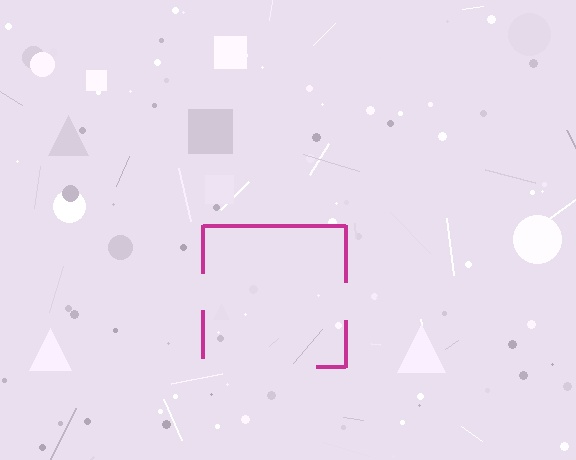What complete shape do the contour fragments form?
The contour fragments form a square.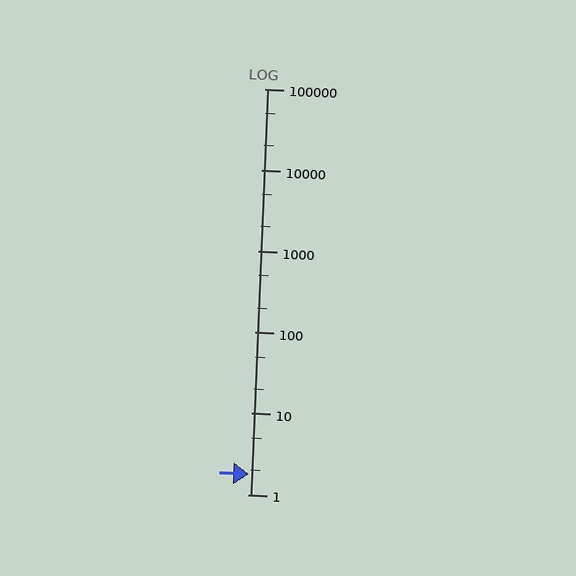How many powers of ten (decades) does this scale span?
The scale spans 5 decades, from 1 to 100000.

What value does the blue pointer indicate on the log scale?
The pointer indicates approximately 1.8.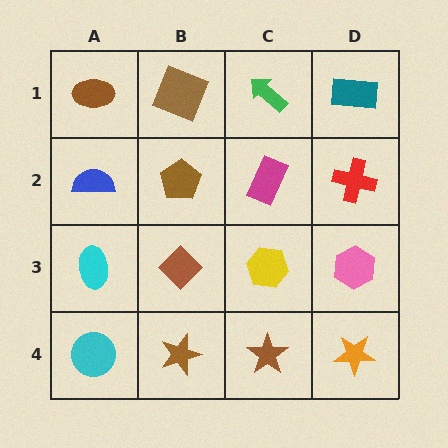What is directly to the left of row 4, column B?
A cyan circle.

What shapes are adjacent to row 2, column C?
A green arrow (row 1, column C), a yellow hexagon (row 3, column C), a brown pentagon (row 2, column B), a red cross (row 2, column D).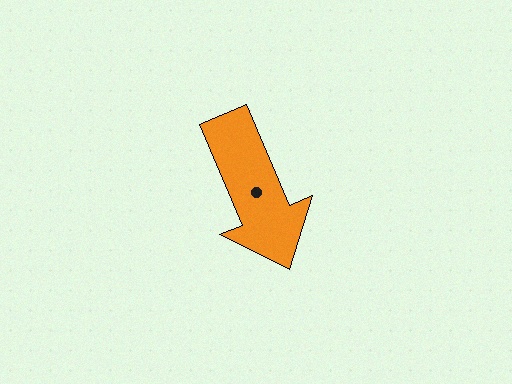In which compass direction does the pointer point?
Southeast.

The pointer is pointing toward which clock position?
Roughly 5 o'clock.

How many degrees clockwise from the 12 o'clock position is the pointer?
Approximately 157 degrees.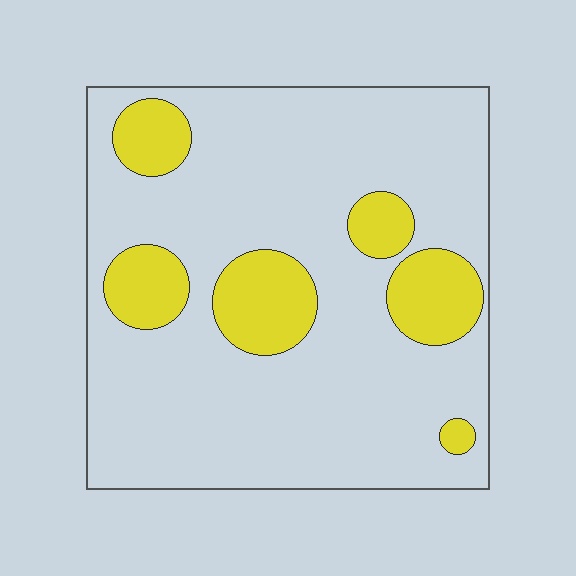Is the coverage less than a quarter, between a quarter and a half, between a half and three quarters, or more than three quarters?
Less than a quarter.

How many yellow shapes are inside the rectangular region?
6.